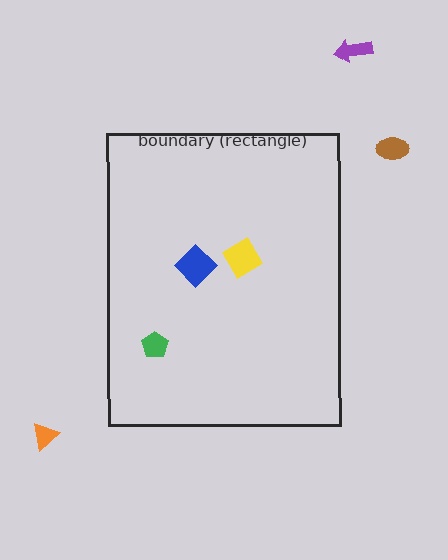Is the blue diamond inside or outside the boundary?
Inside.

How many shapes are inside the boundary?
3 inside, 3 outside.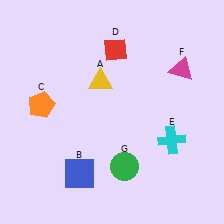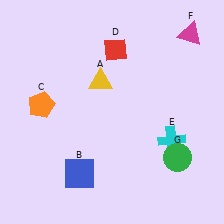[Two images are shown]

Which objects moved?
The objects that moved are: the magenta triangle (F), the green circle (G).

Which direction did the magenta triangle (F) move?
The magenta triangle (F) moved up.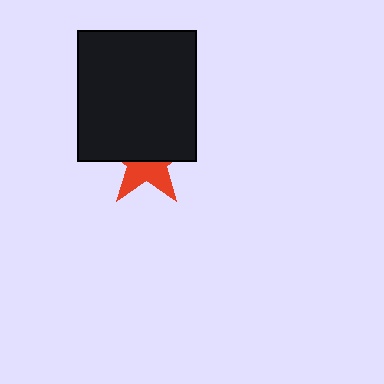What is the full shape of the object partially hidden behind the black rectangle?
The partially hidden object is a red star.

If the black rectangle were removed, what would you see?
You would see the complete red star.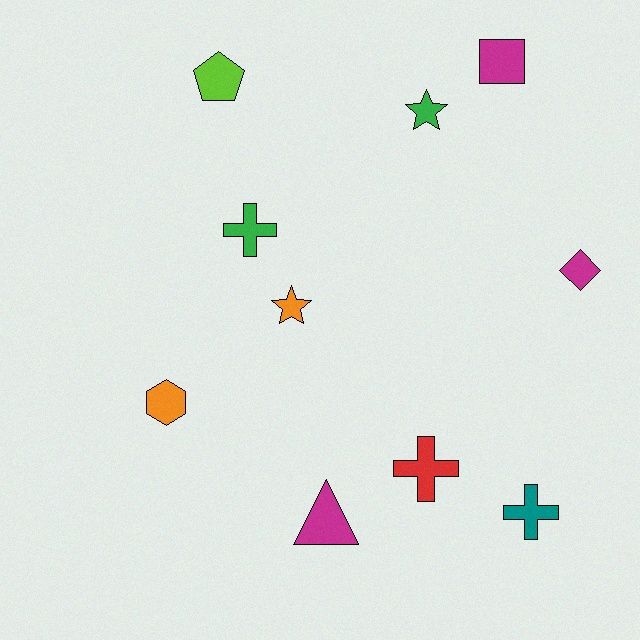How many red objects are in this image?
There is 1 red object.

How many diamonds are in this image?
There is 1 diamond.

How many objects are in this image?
There are 10 objects.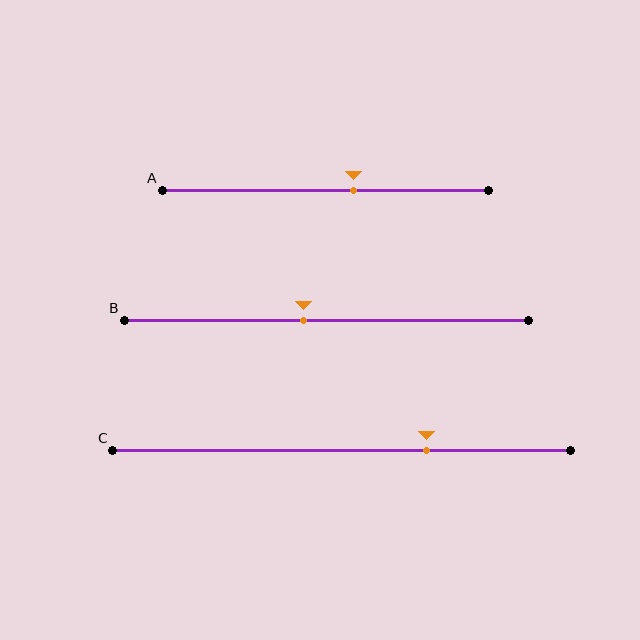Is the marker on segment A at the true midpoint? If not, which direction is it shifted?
No, the marker on segment A is shifted to the right by about 9% of the segment length.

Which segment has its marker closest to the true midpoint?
Segment B has its marker closest to the true midpoint.